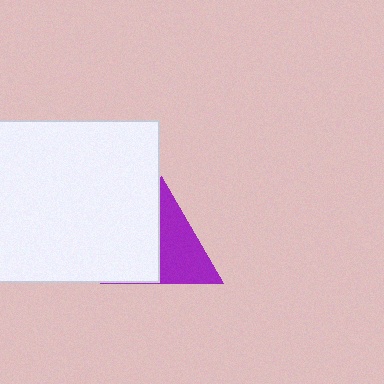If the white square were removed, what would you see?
You would see the complete purple triangle.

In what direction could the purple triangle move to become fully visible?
The purple triangle could move right. That would shift it out from behind the white square entirely.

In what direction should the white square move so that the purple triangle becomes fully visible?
The white square should move left. That is the shortest direction to clear the overlap and leave the purple triangle fully visible.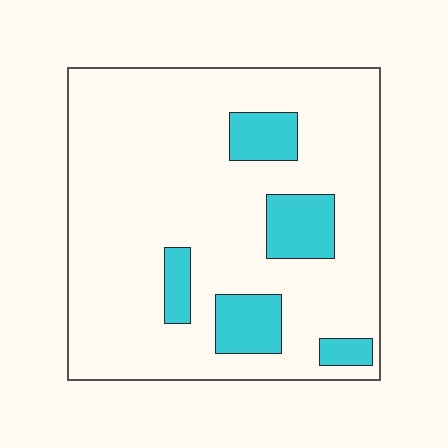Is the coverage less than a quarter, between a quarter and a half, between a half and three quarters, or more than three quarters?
Less than a quarter.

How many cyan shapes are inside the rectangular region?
5.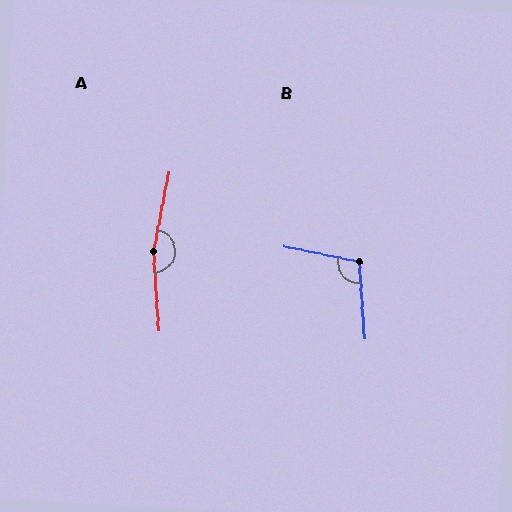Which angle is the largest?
A, at approximately 165 degrees.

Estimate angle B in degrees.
Approximately 106 degrees.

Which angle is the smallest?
B, at approximately 106 degrees.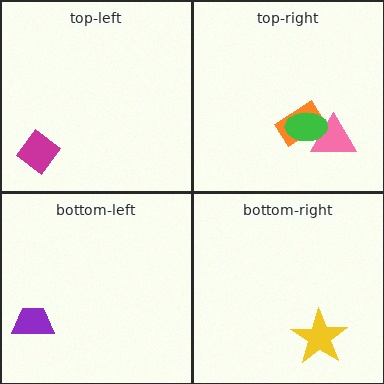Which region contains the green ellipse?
The top-right region.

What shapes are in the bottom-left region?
The purple trapezoid.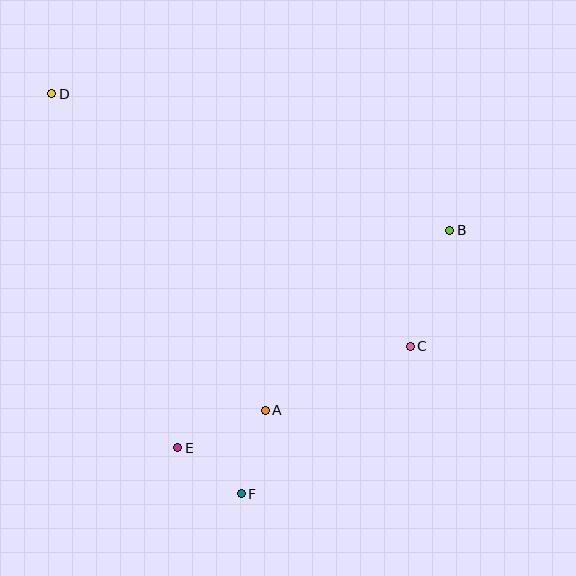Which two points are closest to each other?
Points E and F are closest to each other.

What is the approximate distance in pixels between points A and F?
The distance between A and F is approximately 87 pixels.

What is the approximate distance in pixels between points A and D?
The distance between A and D is approximately 382 pixels.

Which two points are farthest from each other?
Points D and F are farthest from each other.